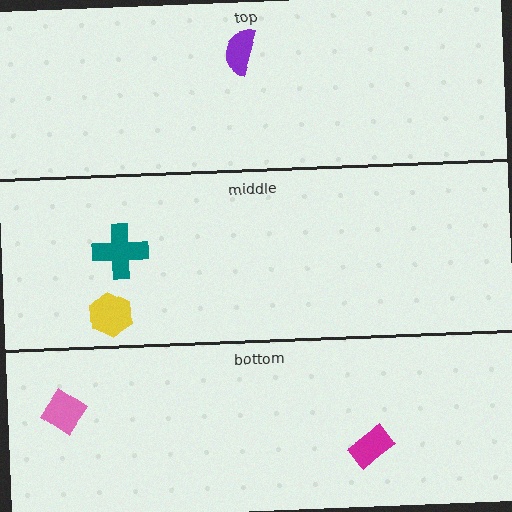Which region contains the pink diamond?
The bottom region.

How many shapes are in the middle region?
2.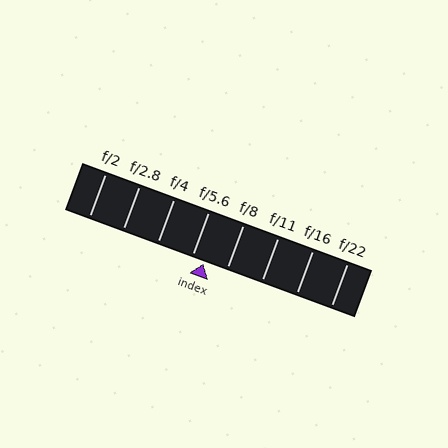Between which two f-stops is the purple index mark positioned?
The index mark is between f/5.6 and f/8.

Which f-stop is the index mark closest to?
The index mark is closest to f/5.6.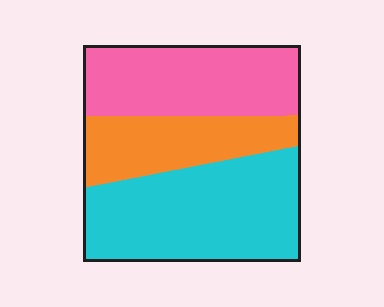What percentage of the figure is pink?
Pink takes up about one third (1/3) of the figure.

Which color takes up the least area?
Orange, at roughly 25%.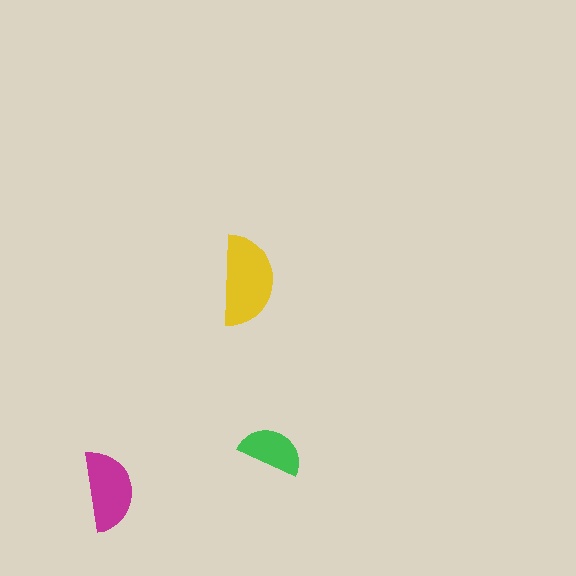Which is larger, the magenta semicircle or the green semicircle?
The magenta one.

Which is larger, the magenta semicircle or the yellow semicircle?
The yellow one.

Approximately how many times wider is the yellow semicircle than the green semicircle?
About 1.5 times wider.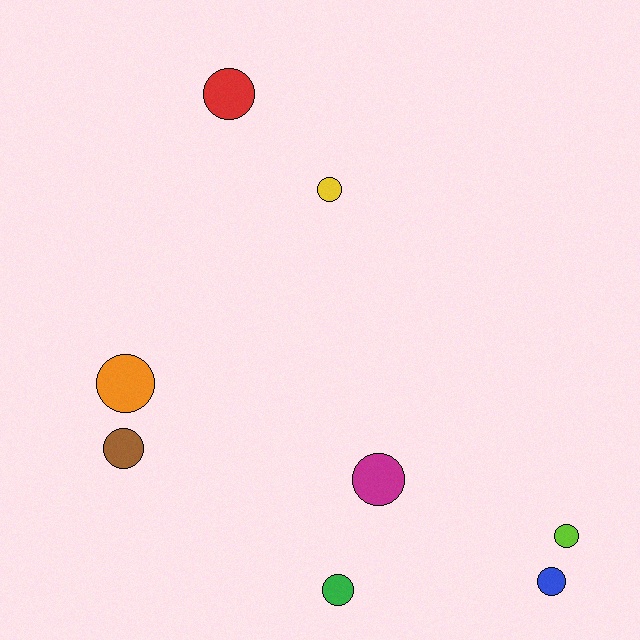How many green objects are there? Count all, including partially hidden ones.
There is 1 green object.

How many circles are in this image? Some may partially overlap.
There are 8 circles.